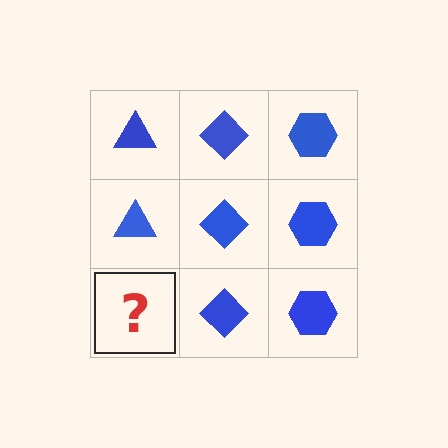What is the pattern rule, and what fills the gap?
The rule is that each column has a consistent shape. The gap should be filled with a blue triangle.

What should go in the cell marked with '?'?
The missing cell should contain a blue triangle.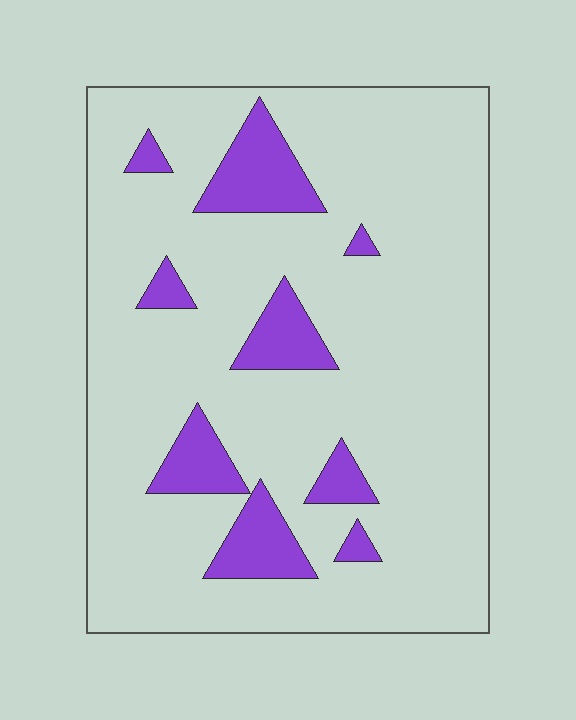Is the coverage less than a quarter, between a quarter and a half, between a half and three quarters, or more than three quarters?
Less than a quarter.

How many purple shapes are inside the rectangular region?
9.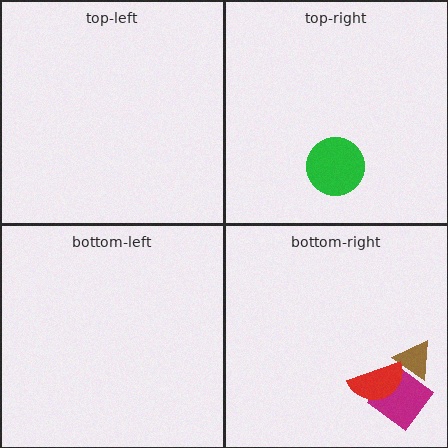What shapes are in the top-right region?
The green circle.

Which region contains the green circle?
The top-right region.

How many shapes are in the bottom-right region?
3.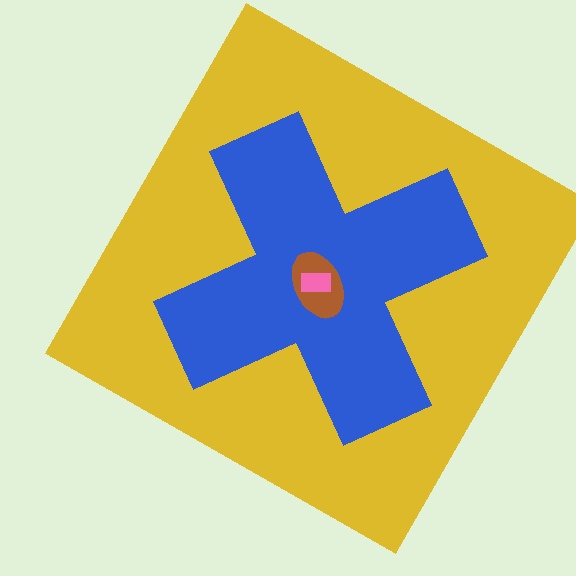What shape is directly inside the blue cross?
The brown ellipse.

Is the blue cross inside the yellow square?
Yes.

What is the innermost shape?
The pink rectangle.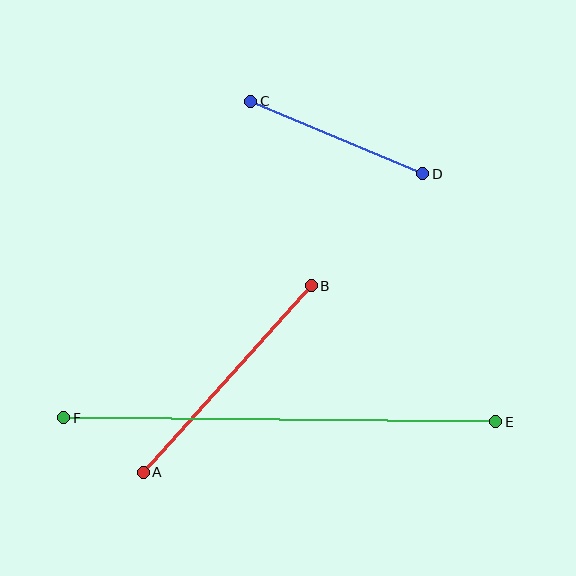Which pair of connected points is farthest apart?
Points E and F are farthest apart.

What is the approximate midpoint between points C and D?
The midpoint is at approximately (337, 137) pixels.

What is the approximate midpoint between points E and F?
The midpoint is at approximately (280, 420) pixels.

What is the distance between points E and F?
The distance is approximately 432 pixels.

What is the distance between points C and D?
The distance is approximately 187 pixels.